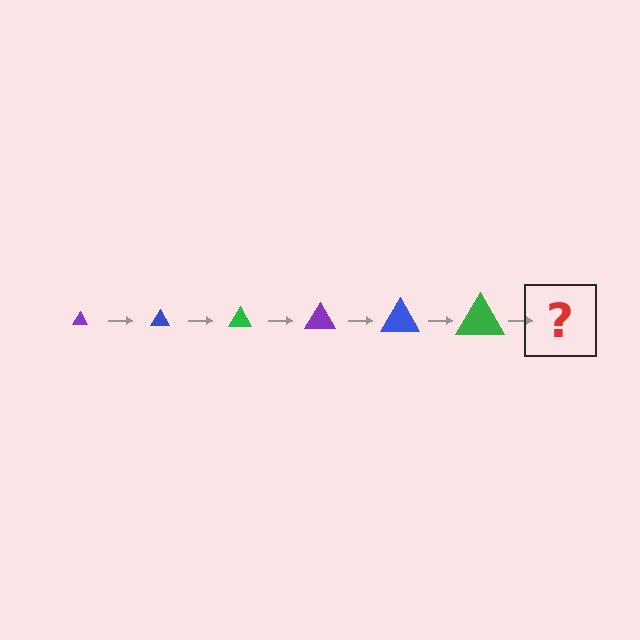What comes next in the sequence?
The next element should be a purple triangle, larger than the previous one.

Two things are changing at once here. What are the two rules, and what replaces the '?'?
The two rules are that the triangle grows larger each step and the color cycles through purple, blue, and green. The '?' should be a purple triangle, larger than the previous one.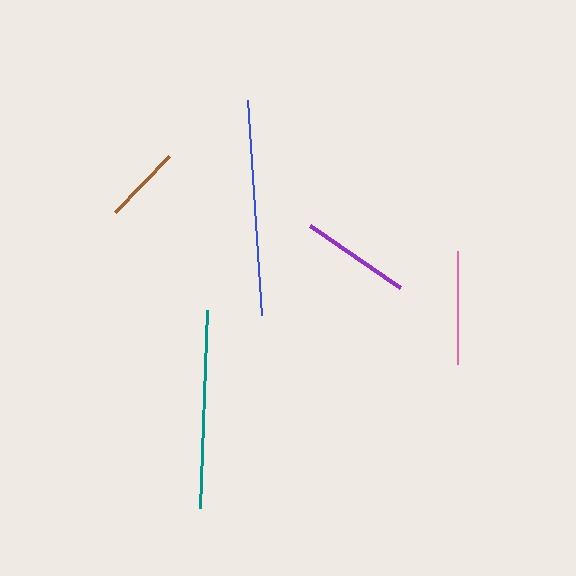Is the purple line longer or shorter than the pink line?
The pink line is longer than the purple line.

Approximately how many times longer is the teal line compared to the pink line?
The teal line is approximately 1.7 times the length of the pink line.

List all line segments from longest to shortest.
From longest to shortest: blue, teal, pink, purple, brown.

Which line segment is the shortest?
The brown line is the shortest at approximately 77 pixels.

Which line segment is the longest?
The blue line is the longest at approximately 216 pixels.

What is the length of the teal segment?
The teal segment is approximately 198 pixels long.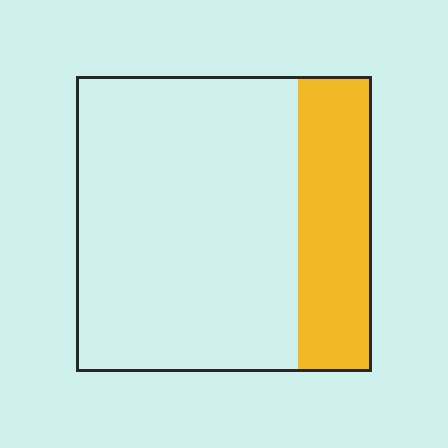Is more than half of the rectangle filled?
No.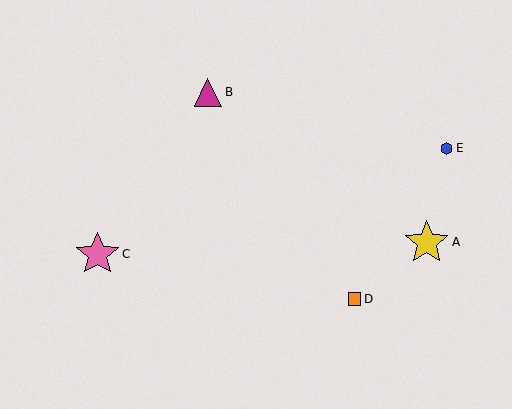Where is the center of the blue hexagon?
The center of the blue hexagon is at (447, 148).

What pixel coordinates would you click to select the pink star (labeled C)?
Click at (97, 254) to select the pink star C.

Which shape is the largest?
The yellow star (labeled A) is the largest.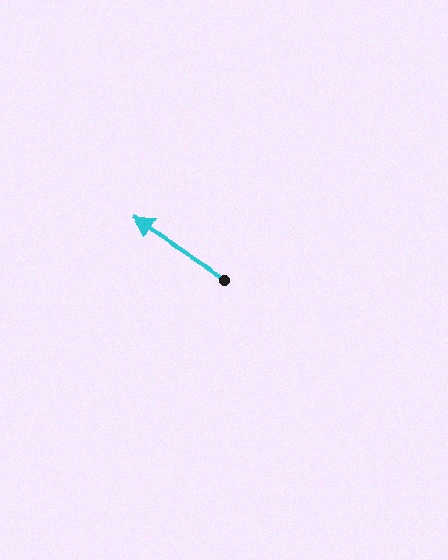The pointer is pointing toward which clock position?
Roughly 10 o'clock.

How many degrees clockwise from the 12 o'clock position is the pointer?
Approximately 303 degrees.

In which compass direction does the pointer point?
Northwest.